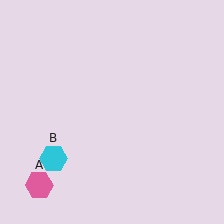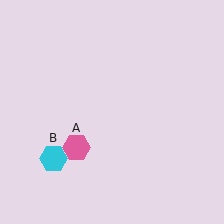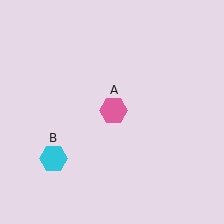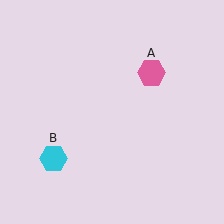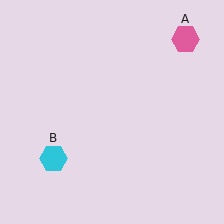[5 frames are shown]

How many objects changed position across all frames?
1 object changed position: pink hexagon (object A).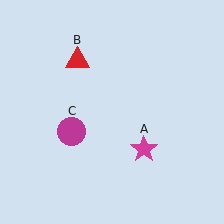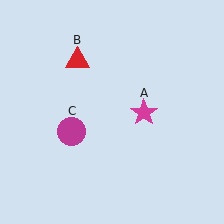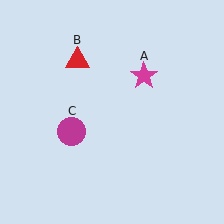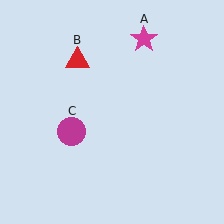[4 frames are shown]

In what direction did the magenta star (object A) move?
The magenta star (object A) moved up.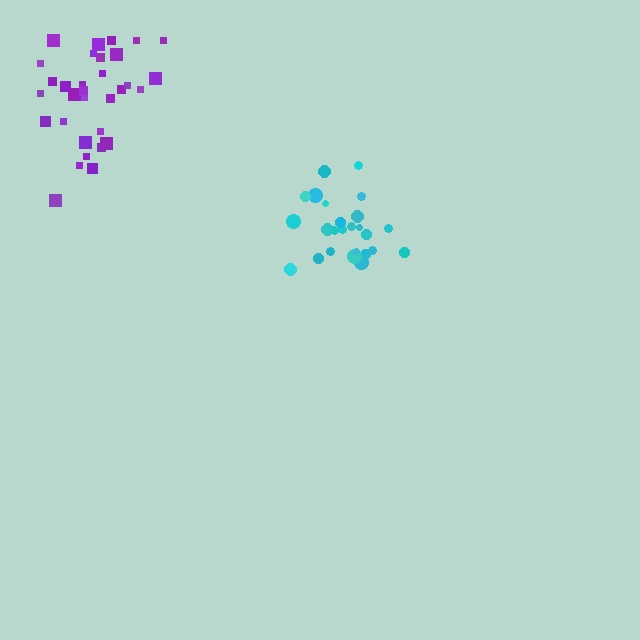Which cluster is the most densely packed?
Cyan.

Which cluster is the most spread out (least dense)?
Purple.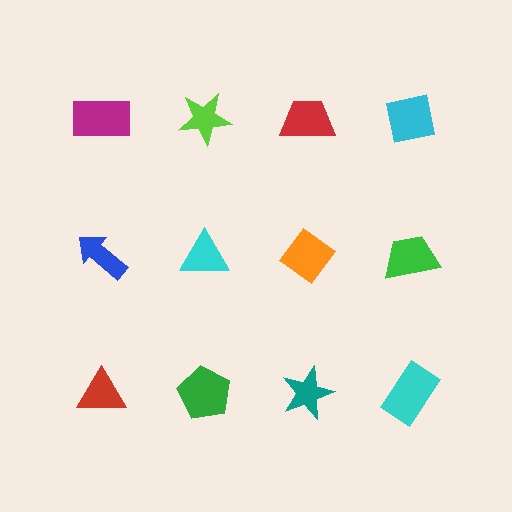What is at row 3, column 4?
A cyan rectangle.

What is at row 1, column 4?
A cyan square.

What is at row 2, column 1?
A blue arrow.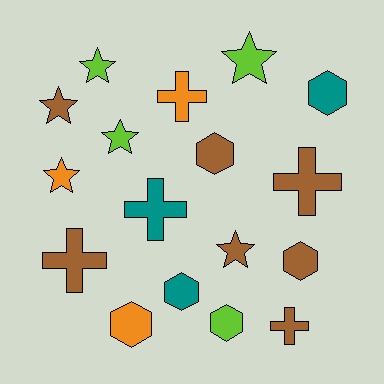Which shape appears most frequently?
Hexagon, with 6 objects.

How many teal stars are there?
There are no teal stars.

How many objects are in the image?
There are 17 objects.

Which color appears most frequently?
Brown, with 7 objects.